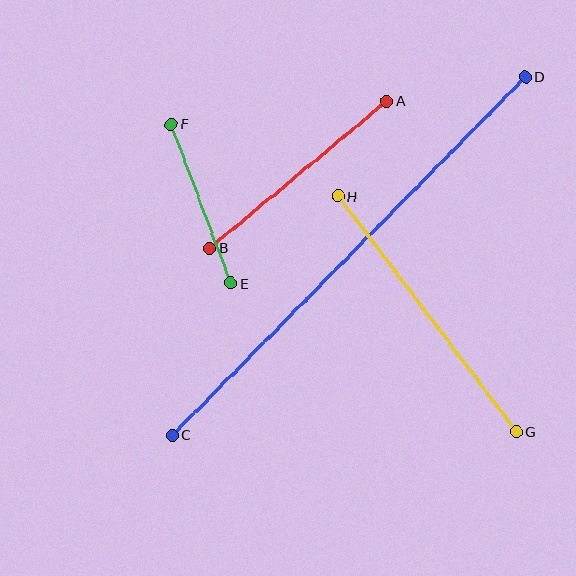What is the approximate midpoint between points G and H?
The midpoint is at approximately (427, 314) pixels.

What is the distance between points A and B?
The distance is approximately 230 pixels.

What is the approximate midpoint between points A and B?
The midpoint is at approximately (298, 175) pixels.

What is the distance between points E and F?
The distance is approximately 170 pixels.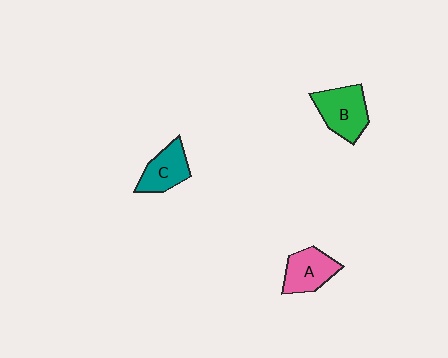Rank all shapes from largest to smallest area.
From largest to smallest: B (green), A (pink), C (teal).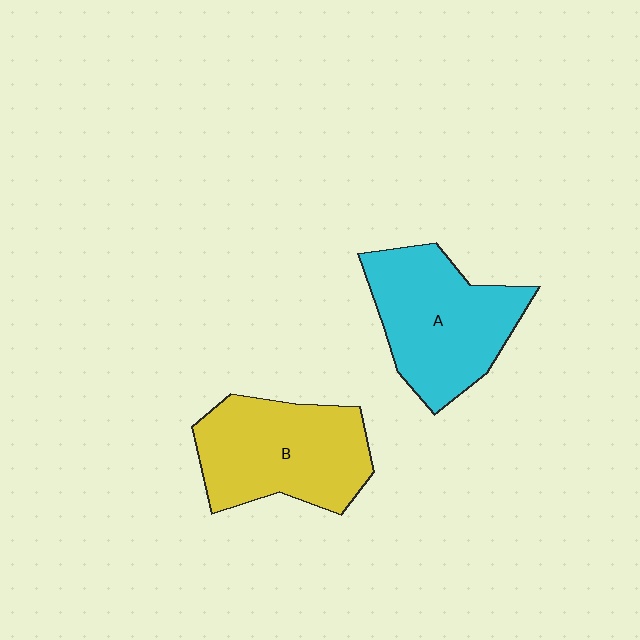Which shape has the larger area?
Shape A (cyan).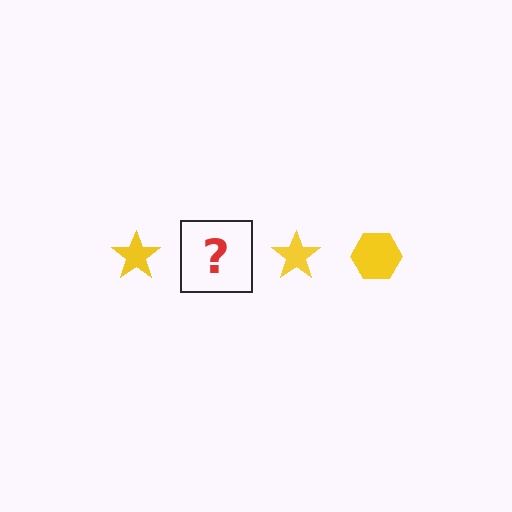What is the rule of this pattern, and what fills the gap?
The rule is that the pattern cycles through star, hexagon shapes in yellow. The gap should be filled with a yellow hexagon.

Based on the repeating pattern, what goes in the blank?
The blank should be a yellow hexagon.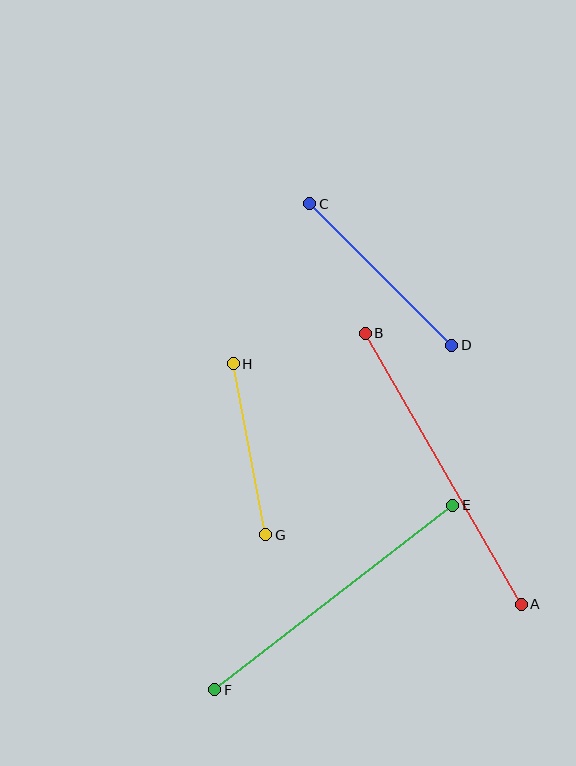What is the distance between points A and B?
The distance is approximately 312 pixels.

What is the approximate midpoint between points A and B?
The midpoint is at approximately (443, 469) pixels.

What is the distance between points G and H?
The distance is approximately 174 pixels.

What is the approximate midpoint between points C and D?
The midpoint is at approximately (381, 275) pixels.